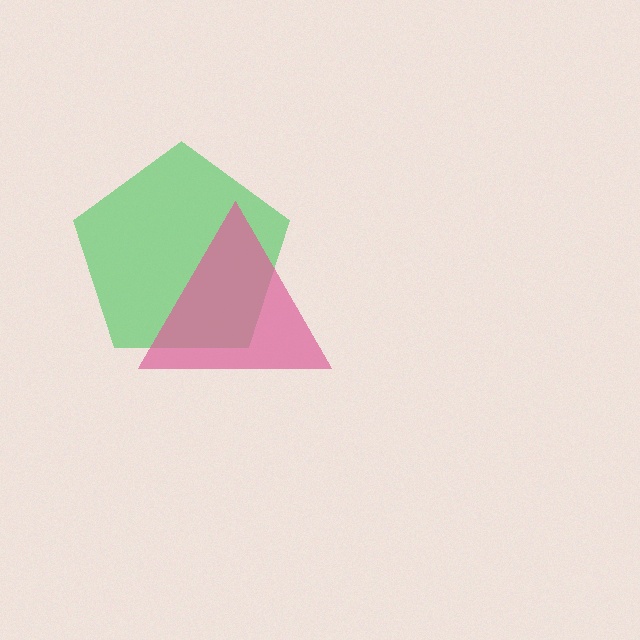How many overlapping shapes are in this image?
There are 2 overlapping shapes in the image.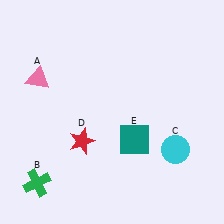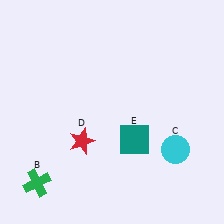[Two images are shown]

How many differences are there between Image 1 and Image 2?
There is 1 difference between the two images.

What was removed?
The pink triangle (A) was removed in Image 2.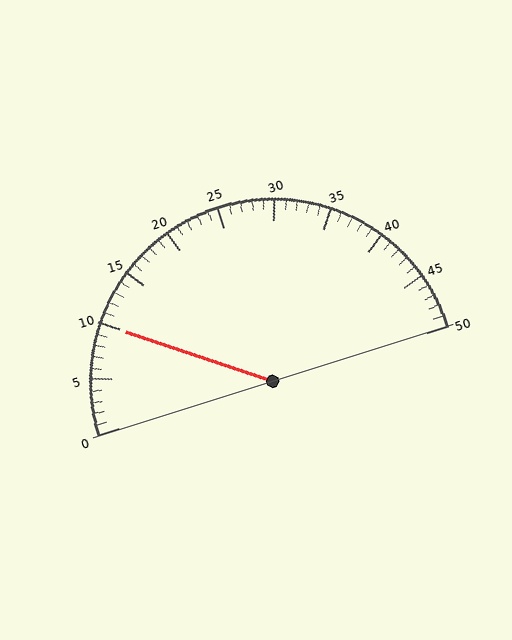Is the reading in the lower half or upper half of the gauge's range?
The reading is in the lower half of the range (0 to 50).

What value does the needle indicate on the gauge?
The needle indicates approximately 10.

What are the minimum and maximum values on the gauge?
The gauge ranges from 0 to 50.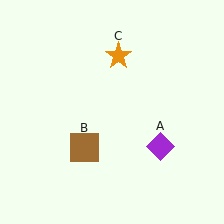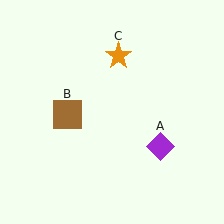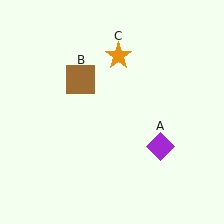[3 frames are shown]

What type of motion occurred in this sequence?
The brown square (object B) rotated clockwise around the center of the scene.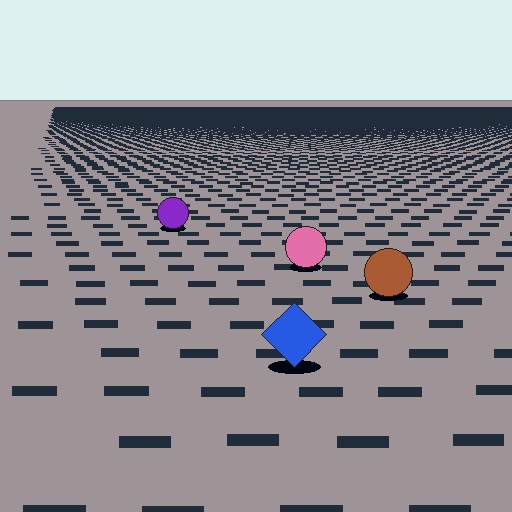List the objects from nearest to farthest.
From nearest to farthest: the blue diamond, the brown circle, the pink circle, the purple circle.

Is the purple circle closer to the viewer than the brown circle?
No. The brown circle is closer — you can tell from the texture gradient: the ground texture is coarser near it.